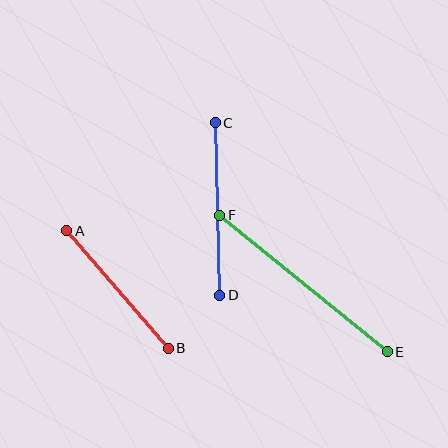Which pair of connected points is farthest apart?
Points E and F are farthest apart.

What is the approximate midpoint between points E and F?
The midpoint is at approximately (303, 283) pixels.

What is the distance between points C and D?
The distance is approximately 172 pixels.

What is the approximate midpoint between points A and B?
The midpoint is at approximately (118, 290) pixels.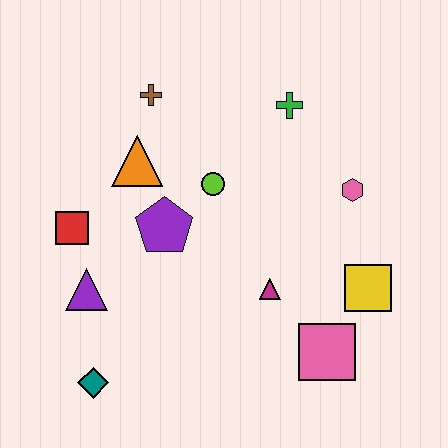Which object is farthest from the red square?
The yellow square is farthest from the red square.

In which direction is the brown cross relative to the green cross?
The brown cross is to the left of the green cross.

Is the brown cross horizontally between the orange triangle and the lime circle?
Yes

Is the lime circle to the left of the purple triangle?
No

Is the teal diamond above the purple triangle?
No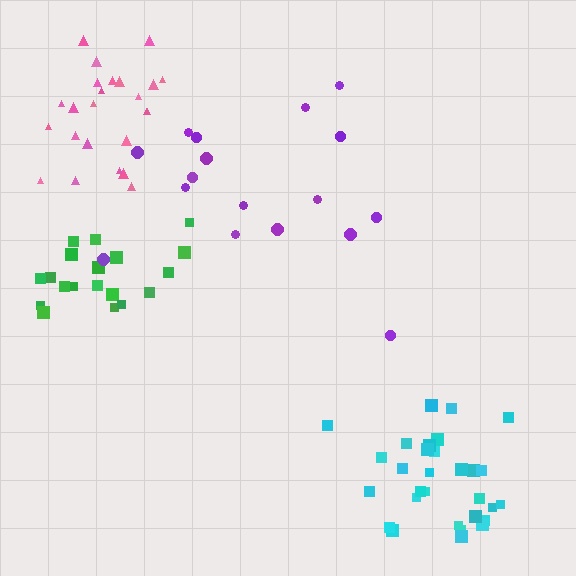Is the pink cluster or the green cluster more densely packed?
Pink.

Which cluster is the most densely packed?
Cyan.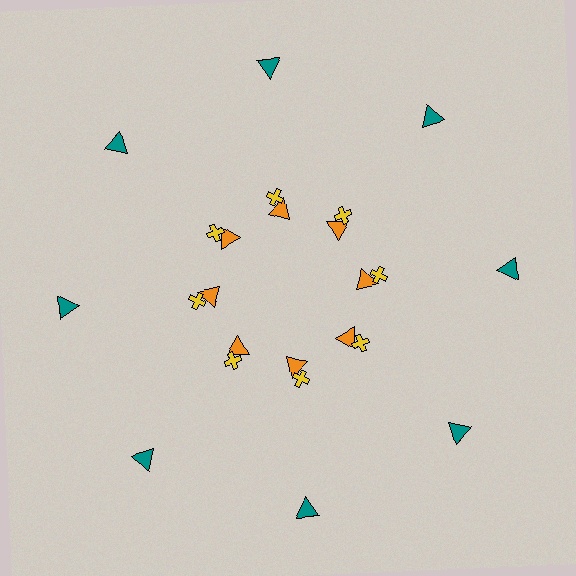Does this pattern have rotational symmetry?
Yes, this pattern has 8-fold rotational symmetry. It looks the same after rotating 45 degrees around the center.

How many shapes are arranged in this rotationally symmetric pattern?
There are 24 shapes, arranged in 8 groups of 3.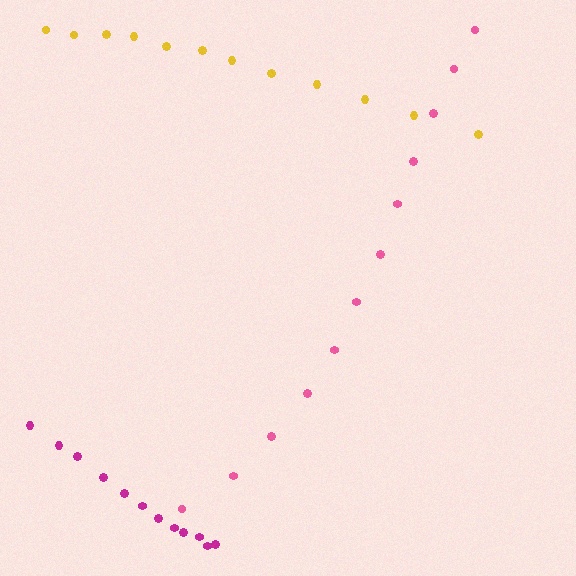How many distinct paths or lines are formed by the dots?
There are 3 distinct paths.